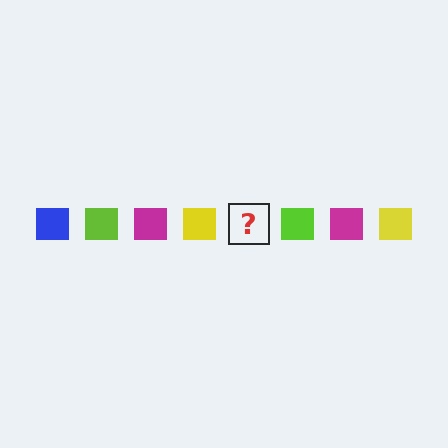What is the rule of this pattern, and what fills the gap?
The rule is that the pattern cycles through blue, lime, magenta, yellow squares. The gap should be filled with a blue square.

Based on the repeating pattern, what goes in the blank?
The blank should be a blue square.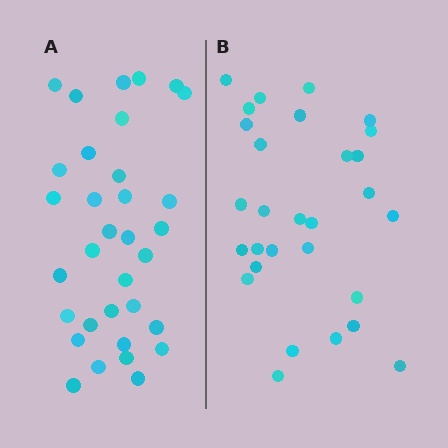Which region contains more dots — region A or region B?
Region A (the left region) has more dots.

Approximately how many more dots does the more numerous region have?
Region A has about 4 more dots than region B.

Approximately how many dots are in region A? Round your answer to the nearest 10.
About 30 dots. (The exact count is 33, which rounds to 30.)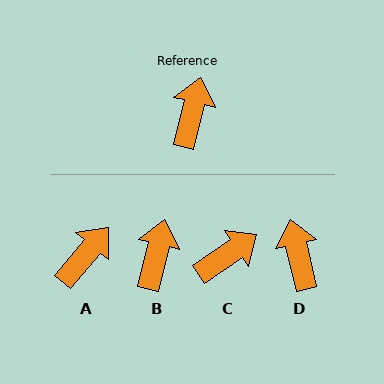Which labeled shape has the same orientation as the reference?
B.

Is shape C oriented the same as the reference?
No, it is off by about 42 degrees.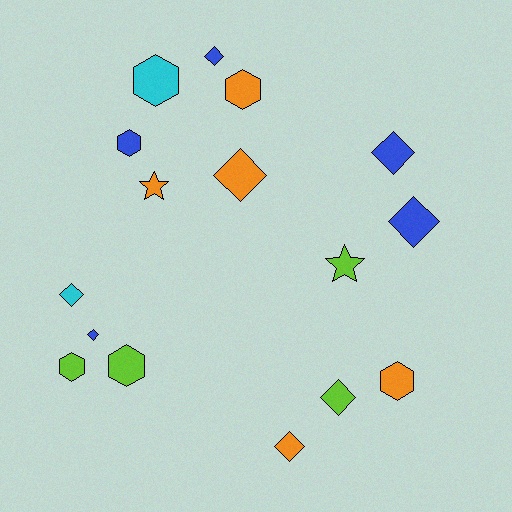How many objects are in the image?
There are 16 objects.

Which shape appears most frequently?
Diamond, with 8 objects.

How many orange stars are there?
There is 1 orange star.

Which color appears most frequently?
Orange, with 5 objects.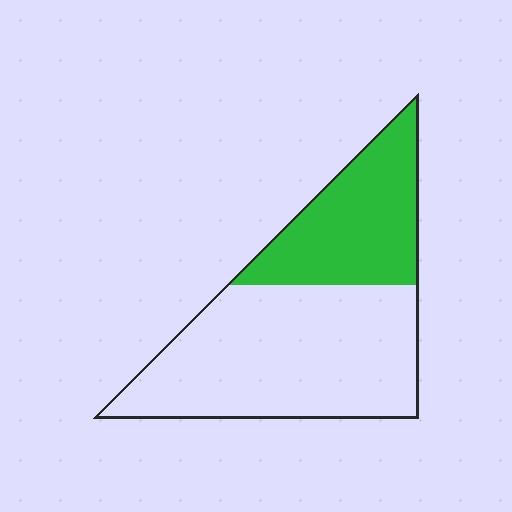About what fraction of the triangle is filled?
About one third (1/3).